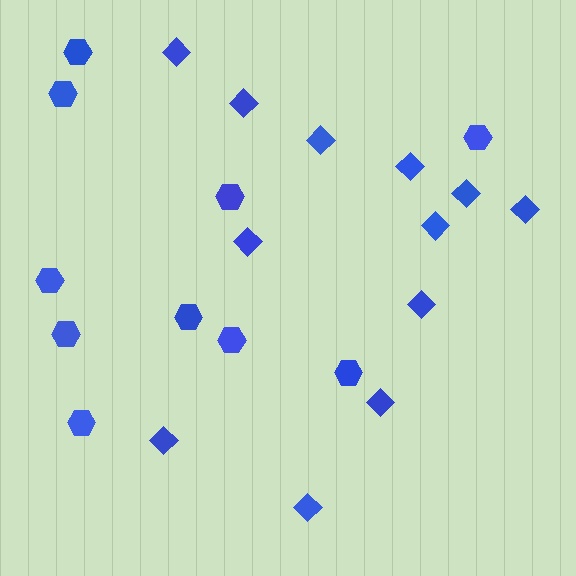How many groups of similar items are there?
There are 2 groups: one group of diamonds (12) and one group of hexagons (10).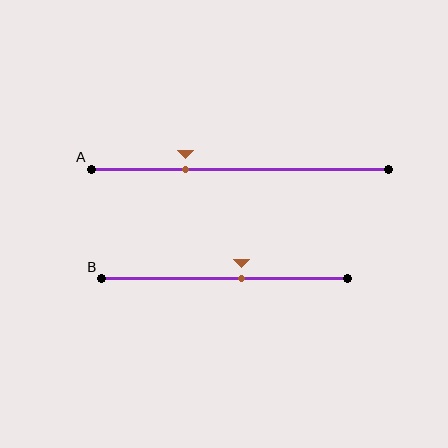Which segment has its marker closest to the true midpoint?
Segment B has its marker closest to the true midpoint.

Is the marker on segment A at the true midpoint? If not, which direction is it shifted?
No, the marker on segment A is shifted to the left by about 18% of the segment length.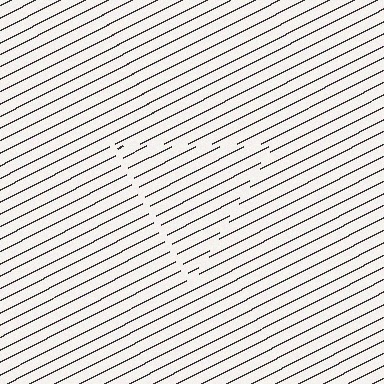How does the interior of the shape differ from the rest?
The interior of the shape contains the same grating, shifted by half a period — the contour is defined by the phase discontinuity where line-ends from the inner and outer gratings abut.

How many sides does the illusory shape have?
3 sides — the line-ends trace a triangle.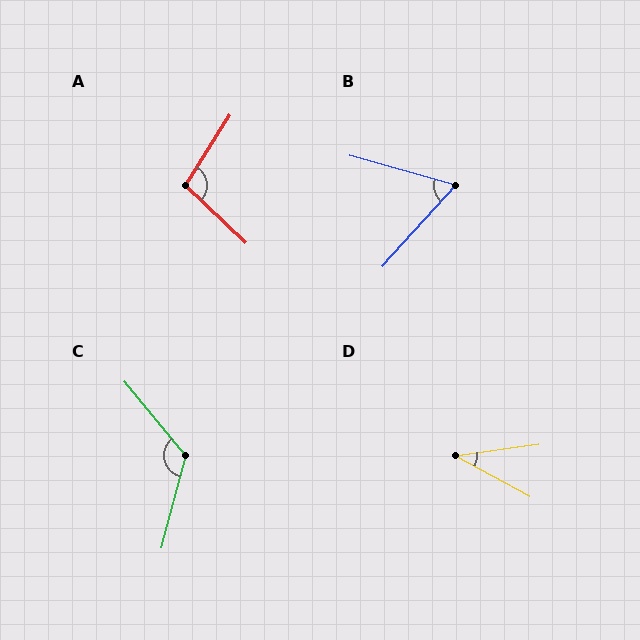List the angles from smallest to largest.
D (37°), B (63°), A (101°), C (126°).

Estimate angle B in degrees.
Approximately 63 degrees.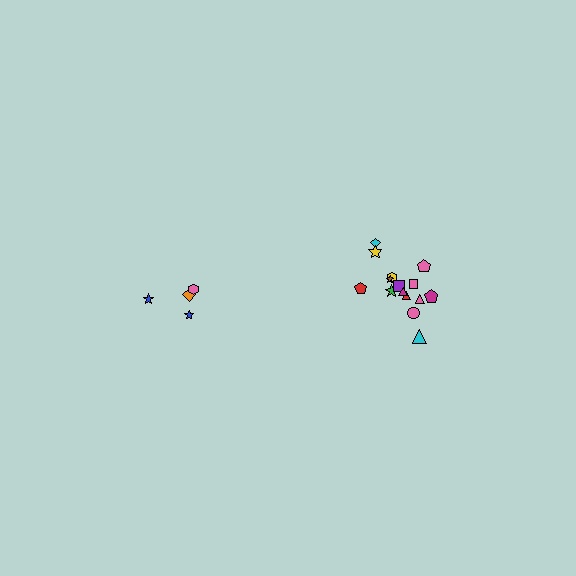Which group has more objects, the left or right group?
The right group.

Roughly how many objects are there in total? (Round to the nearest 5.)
Roughly 20 objects in total.